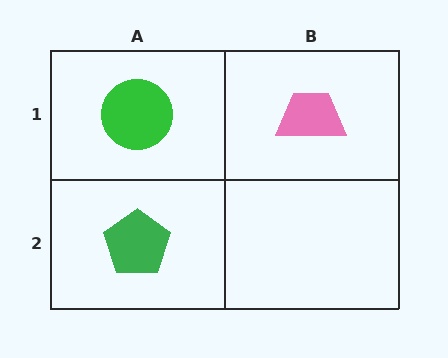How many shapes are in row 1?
2 shapes.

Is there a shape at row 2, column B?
No, that cell is empty.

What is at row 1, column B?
A pink trapezoid.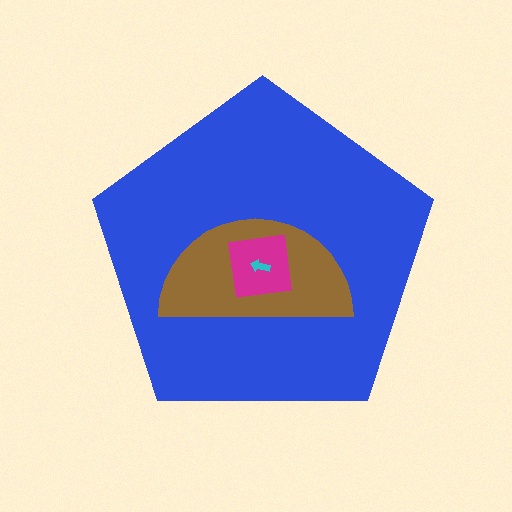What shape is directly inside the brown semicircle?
The magenta square.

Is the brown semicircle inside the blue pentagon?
Yes.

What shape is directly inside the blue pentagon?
The brown semicircle.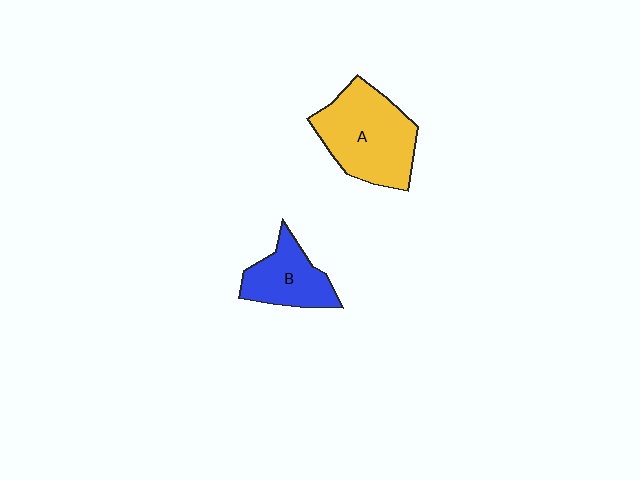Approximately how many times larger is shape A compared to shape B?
Approximately 1.7 times.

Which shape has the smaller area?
Shape B (blue).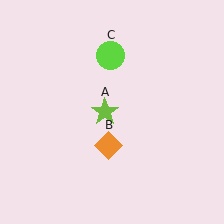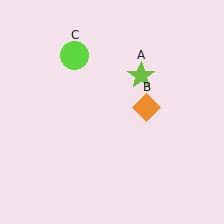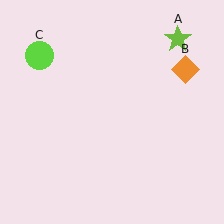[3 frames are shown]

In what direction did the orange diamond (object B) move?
The orange diamond (object B) moved up and to the right.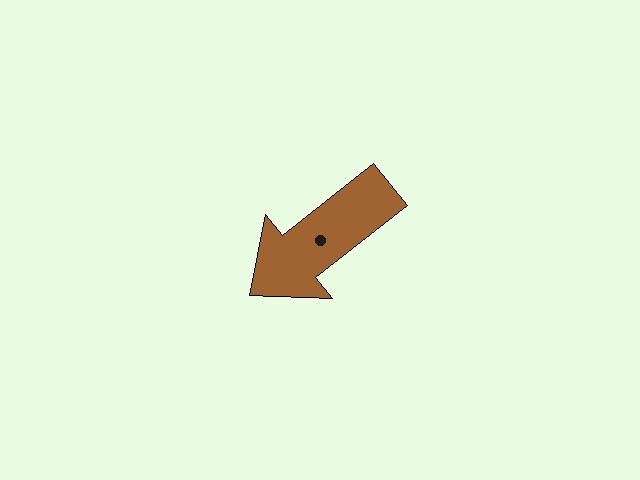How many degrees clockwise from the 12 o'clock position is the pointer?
Approximately 232 degrees.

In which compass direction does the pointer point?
Southwest.